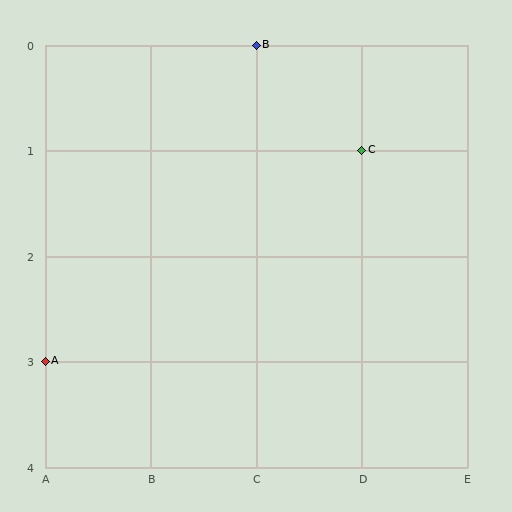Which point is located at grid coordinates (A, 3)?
Point A is at (A, 3).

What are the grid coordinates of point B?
Point B is at grid coordinates (C, 0).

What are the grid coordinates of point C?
Point C is at grid coordinates (D, 1).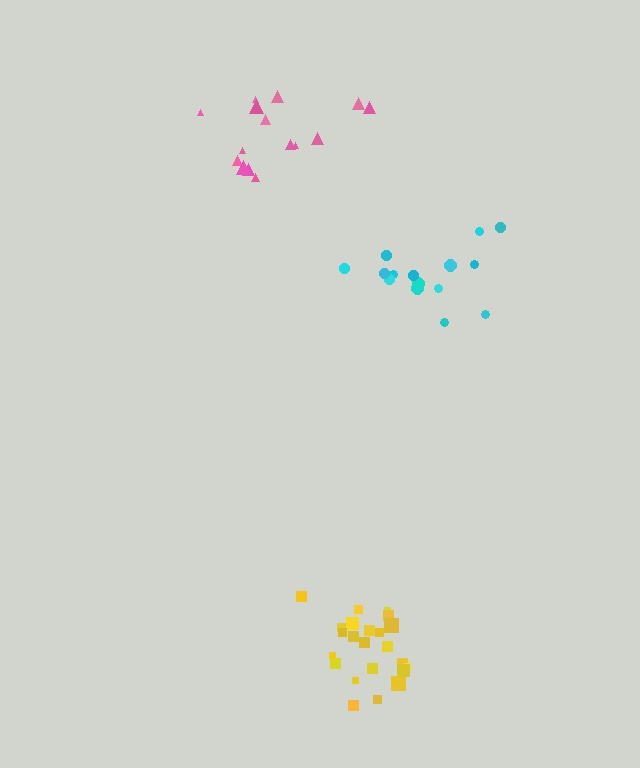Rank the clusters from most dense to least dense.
yellow, cyan, pink.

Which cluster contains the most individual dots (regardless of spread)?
Yellow (23).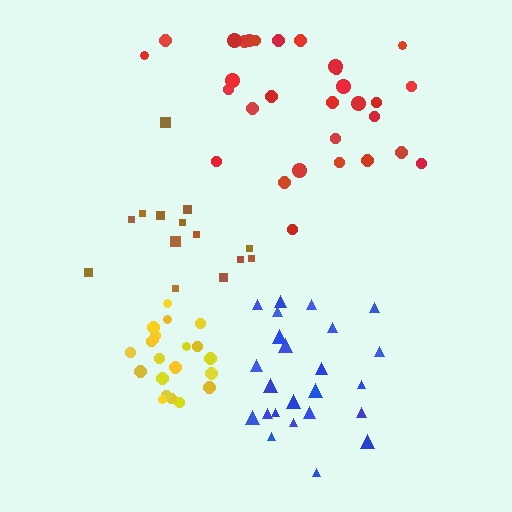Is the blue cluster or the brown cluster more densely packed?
Blue.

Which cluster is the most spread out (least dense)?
Brown.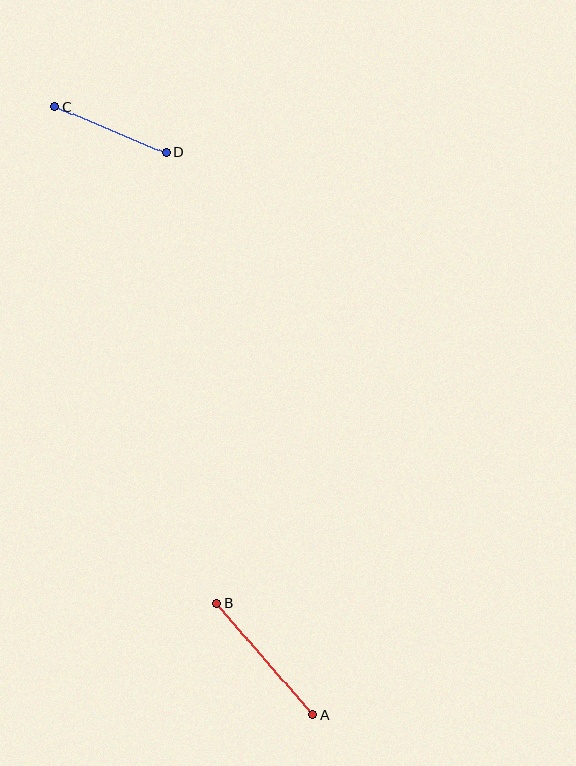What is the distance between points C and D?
The distance is approximately 121 pixels.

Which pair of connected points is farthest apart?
Points A and B are farthest apart.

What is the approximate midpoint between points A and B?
The midpoint is at approximately (264, 659) pixels.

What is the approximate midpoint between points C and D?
The midpoint is at approximately (110, 130) pixels.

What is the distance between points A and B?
The distance is approximately 147 pixels.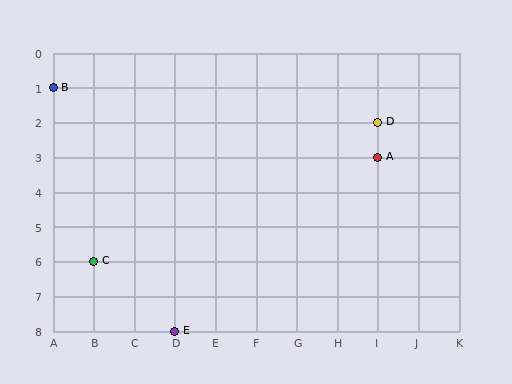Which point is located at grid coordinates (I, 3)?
Point A is at (I, 3).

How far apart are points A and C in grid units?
Points A and C are 7 columns and 3 rows apart (about 7.6 grid units diagonally).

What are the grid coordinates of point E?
Point E is at grid coordinates (D, 8).